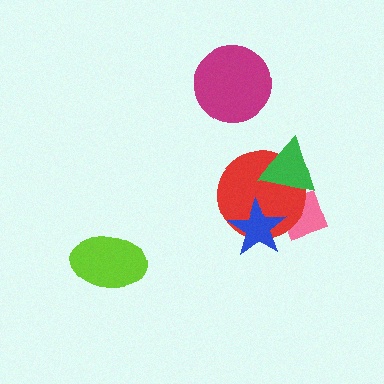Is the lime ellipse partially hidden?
No, no other shape covers it.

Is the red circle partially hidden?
Yes, it is partially covered by another shape.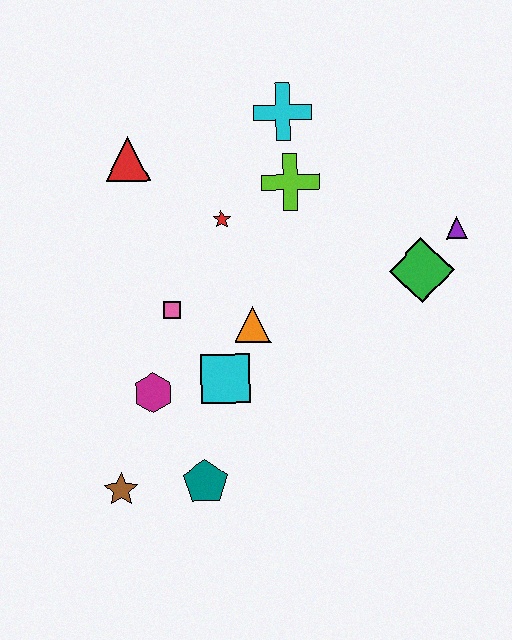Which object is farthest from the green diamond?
The brown star is farthest from the green diamond.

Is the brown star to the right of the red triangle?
No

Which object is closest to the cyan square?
The orange triangle is closest to the cyan square.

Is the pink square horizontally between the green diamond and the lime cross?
No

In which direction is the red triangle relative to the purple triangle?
The red triangle is to the left of the purple triangle.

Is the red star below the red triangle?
Yes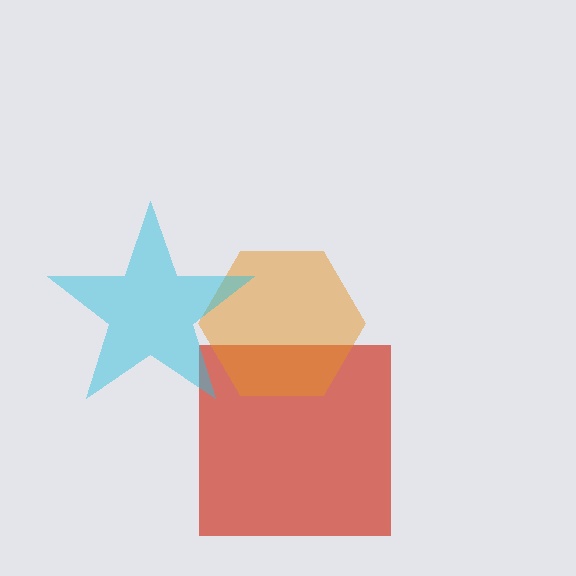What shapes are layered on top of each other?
The layered shapes are: a red square, an orange hexagon, a cyan star.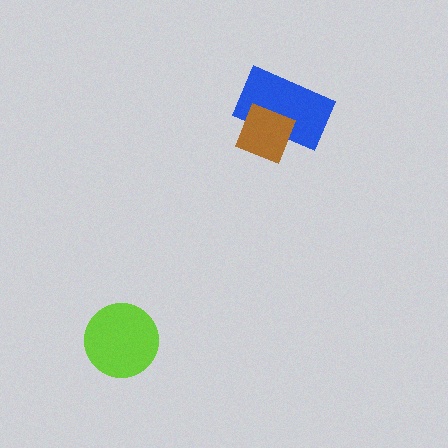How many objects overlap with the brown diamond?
1 object overlaps with the brown diamond.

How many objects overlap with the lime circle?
0 objects overlap with the lime circle.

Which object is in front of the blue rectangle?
The brown diamond is in front of the blue rectangle.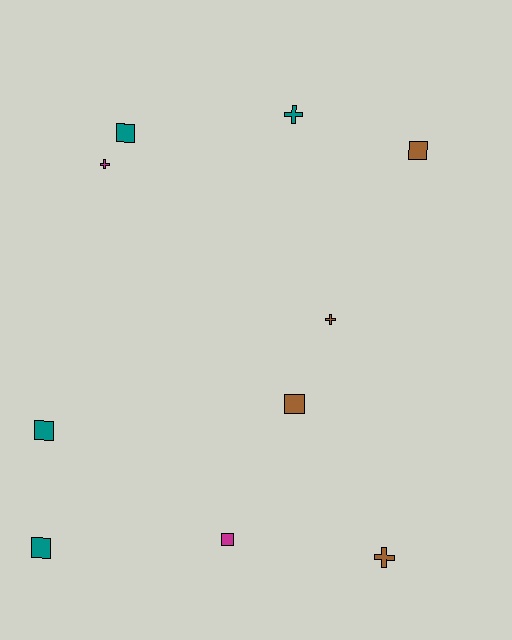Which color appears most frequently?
Teal, with 4 objects.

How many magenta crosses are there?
There is 1 magenta cross.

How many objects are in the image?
There are 10 objects.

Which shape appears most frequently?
Square, with 6 objects.